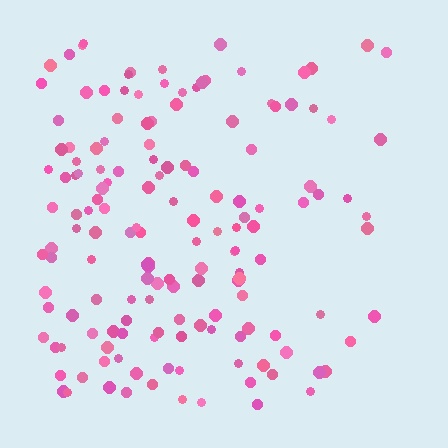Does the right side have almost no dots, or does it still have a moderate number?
Still a moderate number, just noticeably fewer than the left.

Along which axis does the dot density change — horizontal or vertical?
Horizontal.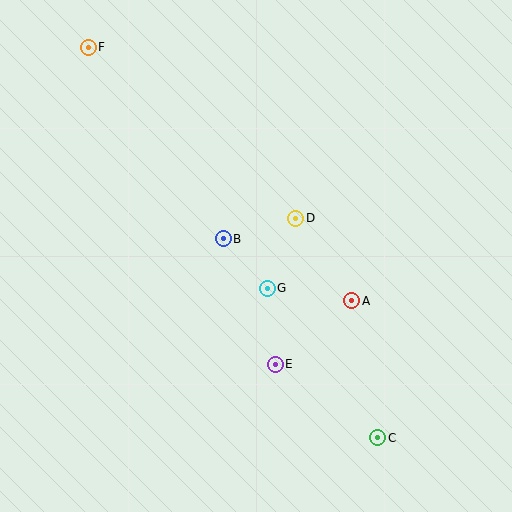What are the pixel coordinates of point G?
Point G is at (267, 288).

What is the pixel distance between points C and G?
The distance between C and G is 186 pixels.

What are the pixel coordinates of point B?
Point B is at (223, 239).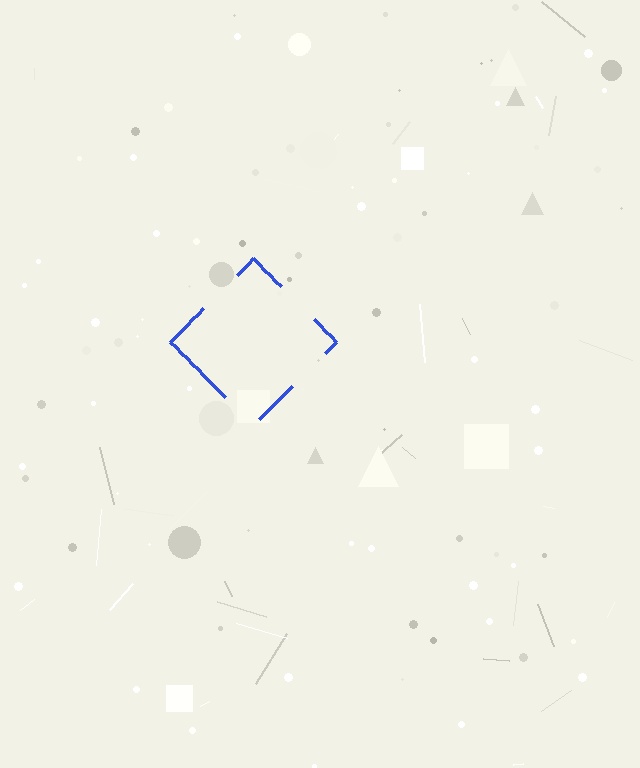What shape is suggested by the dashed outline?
The dashed outline suggests a diamond.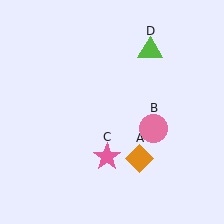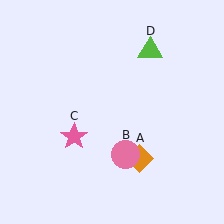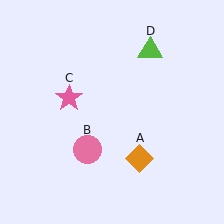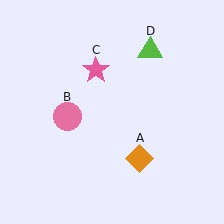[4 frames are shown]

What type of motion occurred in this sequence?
The pink circle (object B), pink star (object C) rotated clockwise around the center of the scene.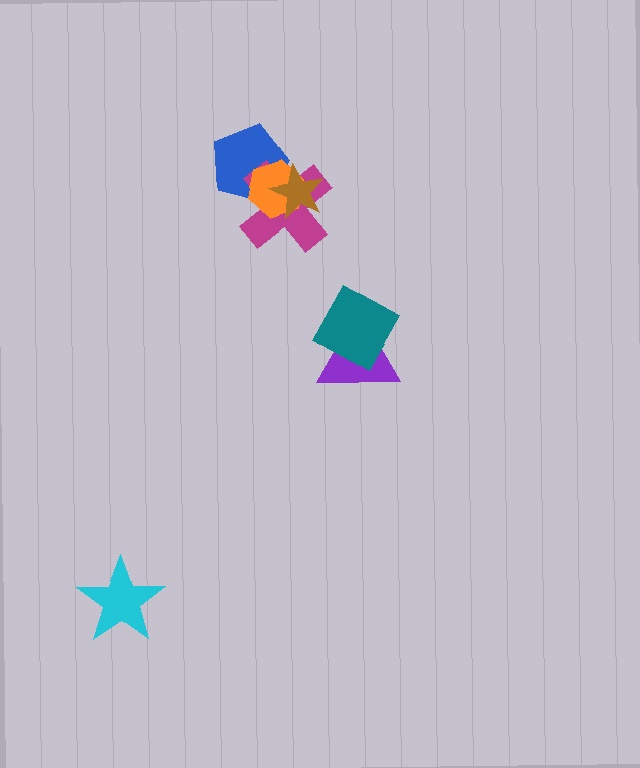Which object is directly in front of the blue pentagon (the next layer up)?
The magenta cross is directly in front of the blue pentagon.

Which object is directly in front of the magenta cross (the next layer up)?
The orange hexagon is directly in front of the magenta cross.